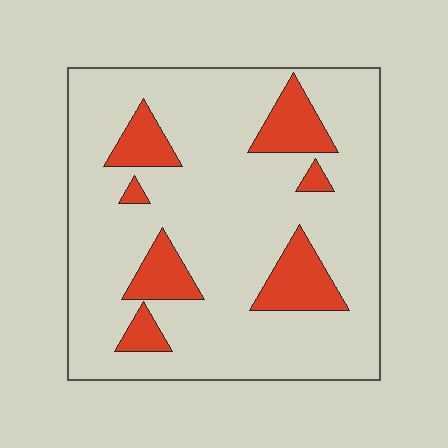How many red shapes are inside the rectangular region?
7.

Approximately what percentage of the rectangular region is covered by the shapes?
Approximately 15%.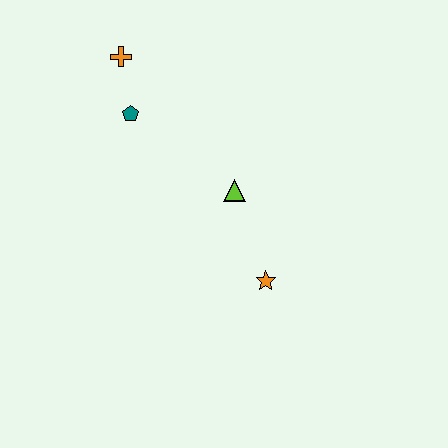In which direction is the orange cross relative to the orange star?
The orange cross is above the orange star.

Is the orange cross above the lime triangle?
Yes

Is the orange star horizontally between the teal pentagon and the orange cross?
No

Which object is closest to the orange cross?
The teal pentagon is closest to the orange cross.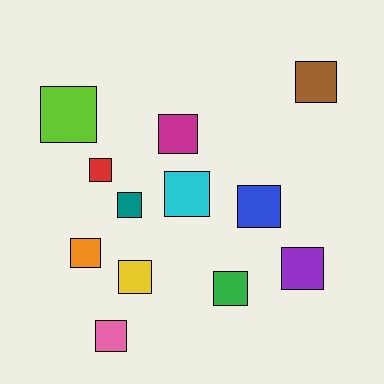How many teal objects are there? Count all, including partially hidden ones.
There is 1 teal object.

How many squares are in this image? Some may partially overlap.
There are 12 squares.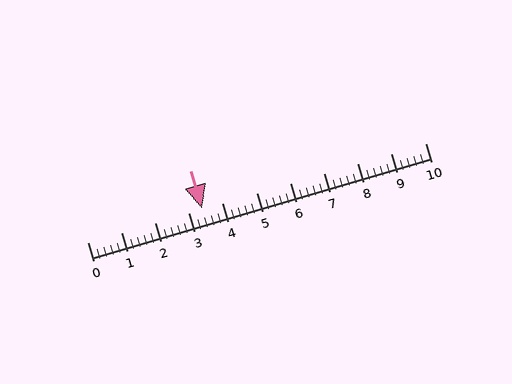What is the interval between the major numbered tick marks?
The major tick marks are spaced 1 units apart.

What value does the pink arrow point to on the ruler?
The pink arrow points to approximately 3.4.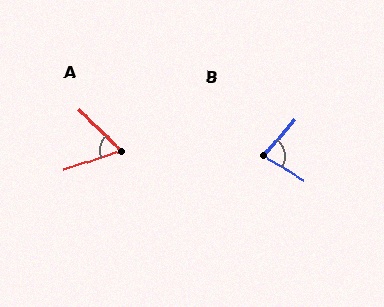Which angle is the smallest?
A, at approximately 62 degrees.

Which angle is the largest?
B, at approximately 79 degrees.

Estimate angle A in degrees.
Approximately 62 degrees.